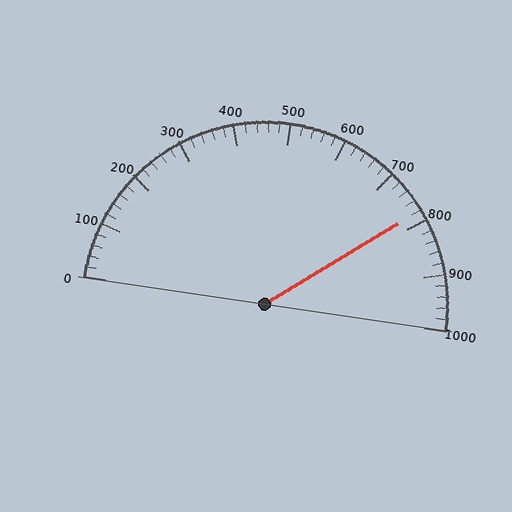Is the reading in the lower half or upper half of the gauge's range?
The reading is in the upper half of the range (0 to 1000).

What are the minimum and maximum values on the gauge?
The gauge ranges from 0 to 1000.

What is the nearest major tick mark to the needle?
The nearest major tick mark is 800.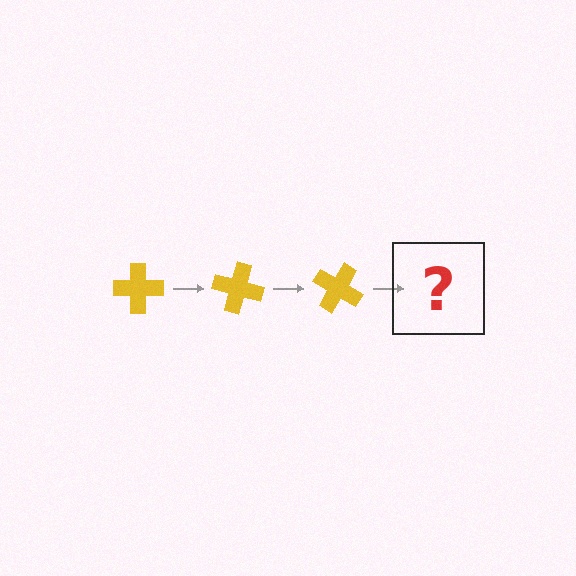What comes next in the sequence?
The next element should be a yellow cross rotated 45 degrees.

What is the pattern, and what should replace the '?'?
The pattern is that the cross rotates 15 degrees each step. The '?' should be a yellow cross rotated 45 degrees.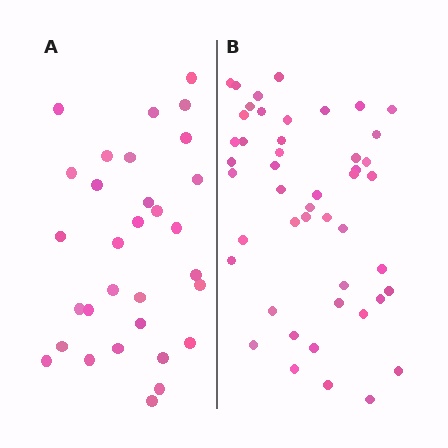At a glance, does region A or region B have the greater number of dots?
Region B (the right region) has more dots.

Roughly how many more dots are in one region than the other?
Region B has approximately 15 more dots than region A.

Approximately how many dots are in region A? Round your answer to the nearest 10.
About 30 dots. (The exact count is 31, which rounds to 30.)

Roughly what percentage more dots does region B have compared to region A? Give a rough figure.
About 50% more.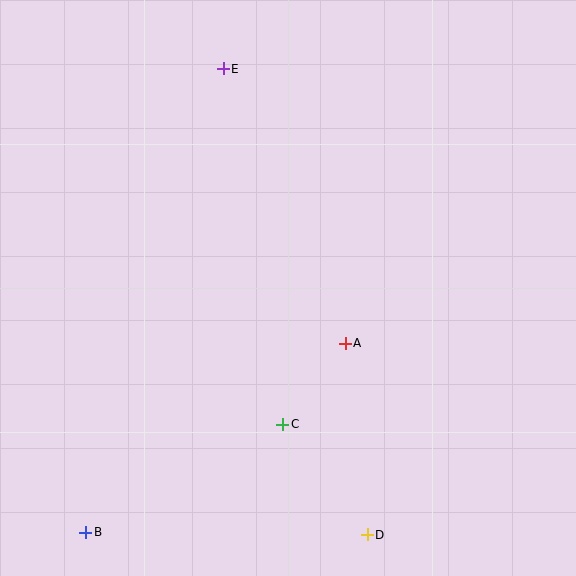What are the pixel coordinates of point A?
Point A is at (345, 343).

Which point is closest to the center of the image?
Point A at (345, 343) is closest to the center.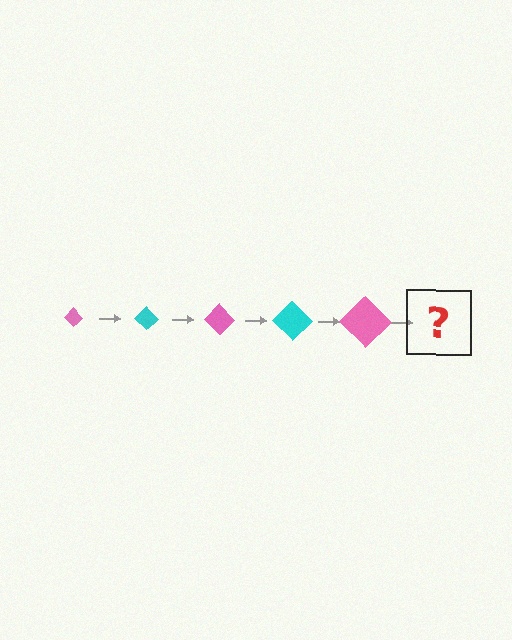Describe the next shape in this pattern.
It should be a cyan diamond, larger than the previous one.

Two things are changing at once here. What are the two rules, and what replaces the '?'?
The two rules are that the diamond grows larger each step and the color cycles through pink and cyan. The '?' should be a cyan diamond, larger than the previous one.